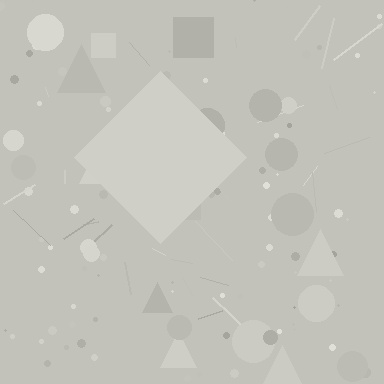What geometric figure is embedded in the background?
A diamond is embedded in the background.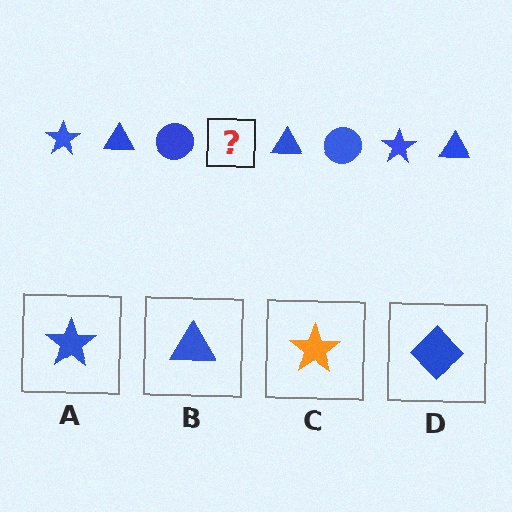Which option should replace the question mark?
Option A.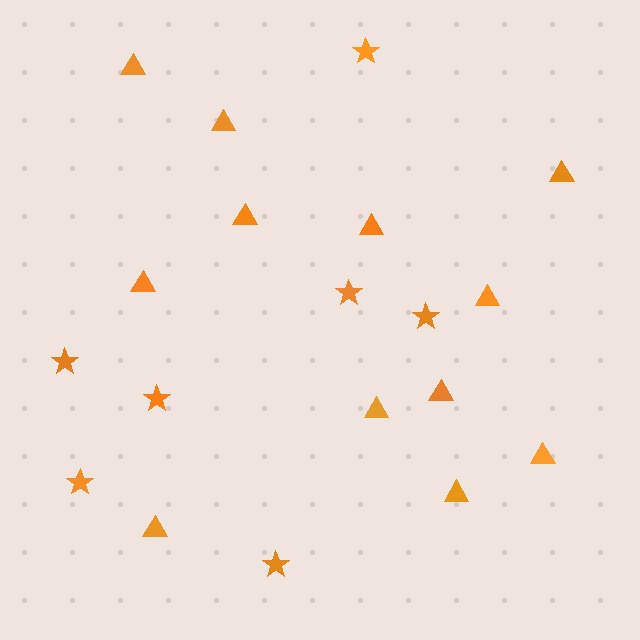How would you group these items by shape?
There are 2 groups: one group of triangles (12) and one group of stars (7).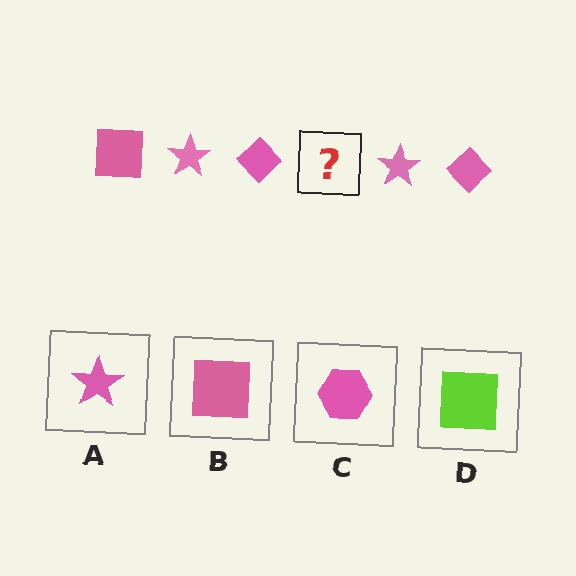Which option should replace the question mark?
Option B.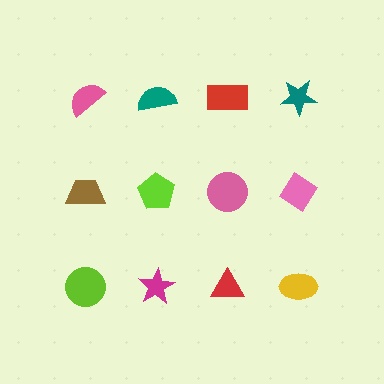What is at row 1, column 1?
A pink semicircle.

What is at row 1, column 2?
A teal semicircle.